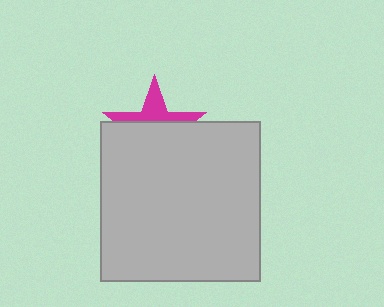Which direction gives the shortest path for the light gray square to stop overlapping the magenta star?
Moving down gives the shortest separation.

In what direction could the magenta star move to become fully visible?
The magenta star could move up. That would shift it out from behind the light gray square entirely.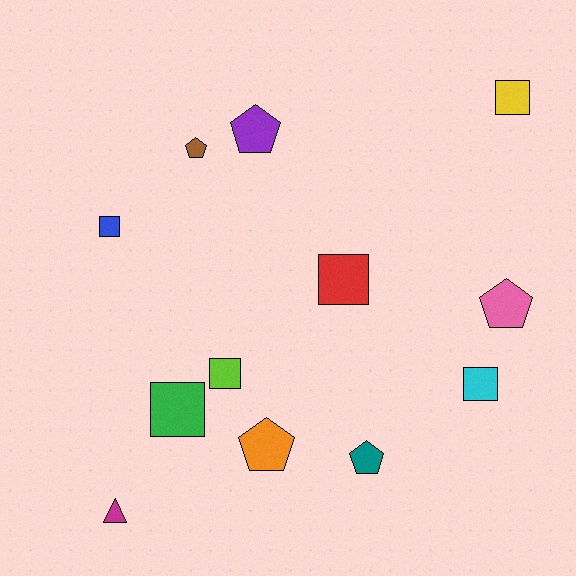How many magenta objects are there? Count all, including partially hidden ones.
There is 1 magenta object.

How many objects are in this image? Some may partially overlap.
There are 12 objects.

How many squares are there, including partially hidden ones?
There are 6 squares.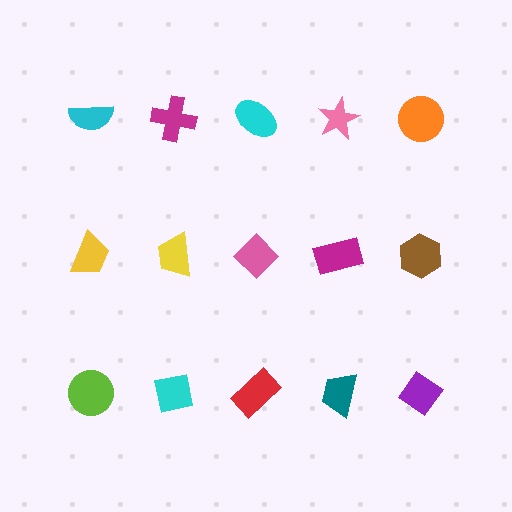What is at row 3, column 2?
A cyan square.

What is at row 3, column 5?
A purple diamond.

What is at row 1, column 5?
An orange circle.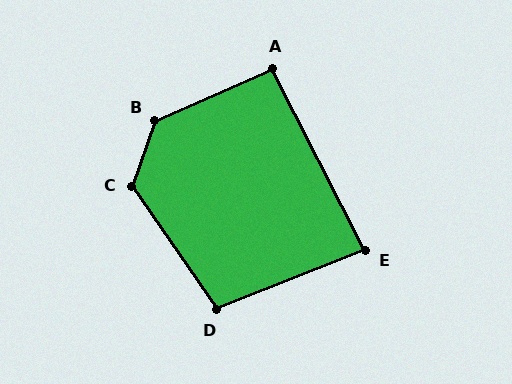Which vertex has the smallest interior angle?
E, at approximately 84 degrees.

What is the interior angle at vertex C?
Approximately 127 degrees (obtuse).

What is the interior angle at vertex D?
Approximately 103 degrees (obtuse).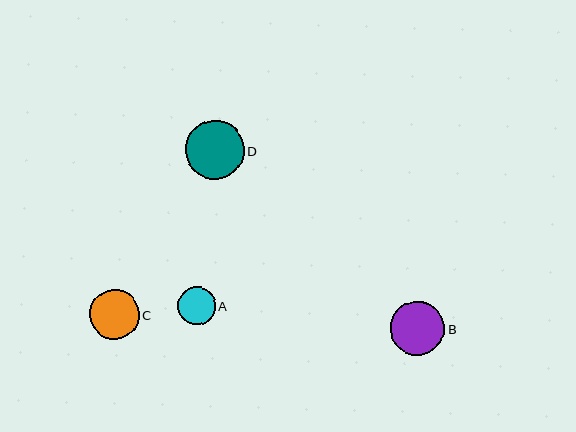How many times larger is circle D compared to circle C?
Circle D is approximately 1.2 times the size of circle C.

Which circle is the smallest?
Circle A is the smallest with a size of approximately 38 pixels.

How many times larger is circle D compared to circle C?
Circle D is approximately 1.2 times the size of circle C.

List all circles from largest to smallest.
From largest to smallest: D, B, C, A.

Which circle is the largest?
Circle D is the largest with a size of approximately 59 pixels.